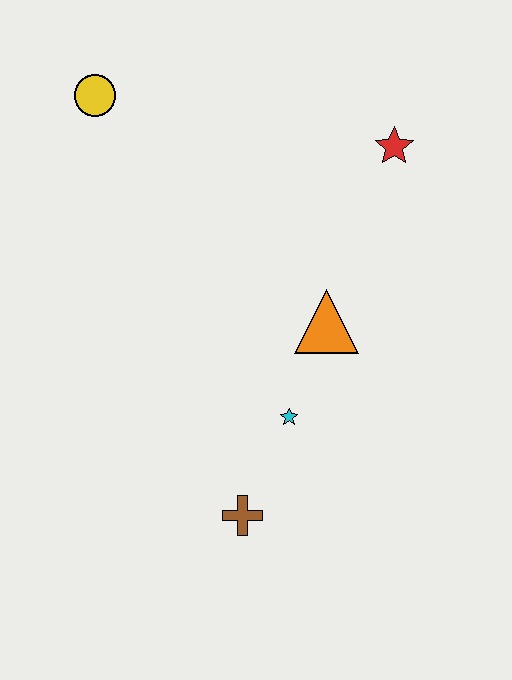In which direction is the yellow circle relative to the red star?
The yellow circle is to the left of the red star.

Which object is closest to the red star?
The orange triangle is closest to the red star.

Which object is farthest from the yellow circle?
The brown cross is farthest from the yellow circle.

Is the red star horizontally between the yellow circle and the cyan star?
No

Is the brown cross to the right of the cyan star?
No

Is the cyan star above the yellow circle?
No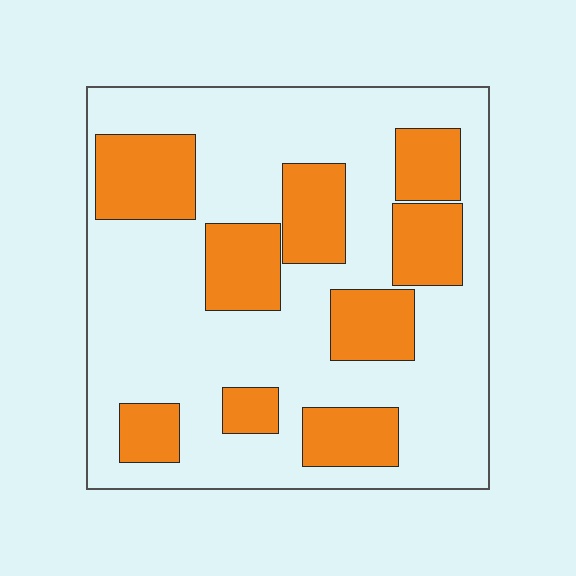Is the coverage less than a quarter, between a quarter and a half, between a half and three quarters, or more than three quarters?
Between a quarter and a half.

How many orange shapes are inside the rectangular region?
9.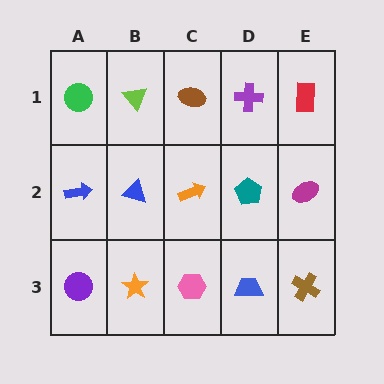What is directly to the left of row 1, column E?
A purple cross.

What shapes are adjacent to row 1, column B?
A blue triangle (row 2, column B), a green circle (row 1, column A), a brown ellipse (row 1, column C).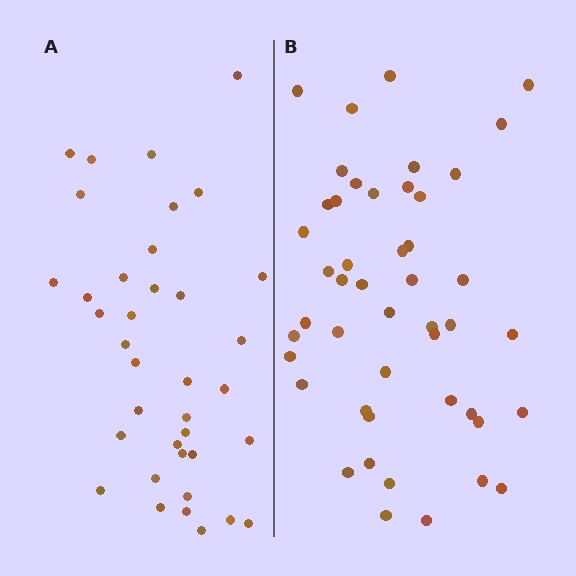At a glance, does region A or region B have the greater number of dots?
Region B (the right region) has more dots.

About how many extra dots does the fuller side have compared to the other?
Region B has roughly 10 or so more dots than region A.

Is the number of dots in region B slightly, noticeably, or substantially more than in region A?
Region B has noticeably more, but not dramatically so. The ratio is roughly 1.3 to 1.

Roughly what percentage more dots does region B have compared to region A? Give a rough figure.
About 25% more.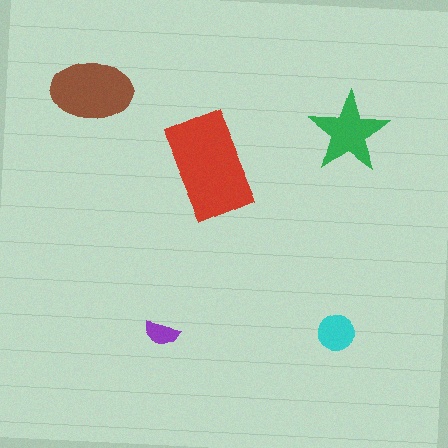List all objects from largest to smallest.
The red rectangle, the brown ellipse, the green star, the cyan circle, the purple semicircle.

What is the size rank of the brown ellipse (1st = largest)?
2nd.